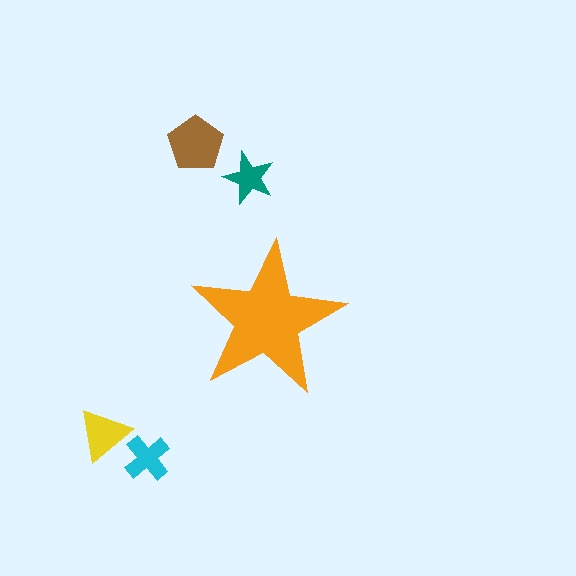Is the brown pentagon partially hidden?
No, the brown pentagon is fully visible.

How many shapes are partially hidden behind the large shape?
0 shapes are partially hidden.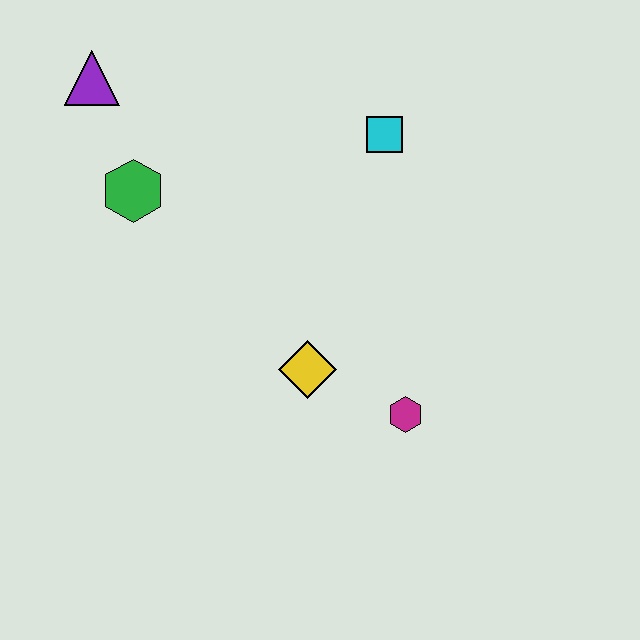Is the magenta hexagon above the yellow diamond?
No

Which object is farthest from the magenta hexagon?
The purple triangle is farthest from the magenta hexagon.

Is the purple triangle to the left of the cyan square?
Yes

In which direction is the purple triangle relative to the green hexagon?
The purple triangle is above the green hexagon.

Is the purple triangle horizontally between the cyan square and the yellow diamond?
No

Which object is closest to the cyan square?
The yellow diamond is closest to the cyan square.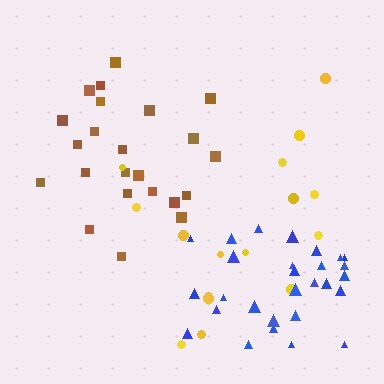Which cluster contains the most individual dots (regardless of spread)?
Blue (29).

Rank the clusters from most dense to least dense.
blue, brown, yellow.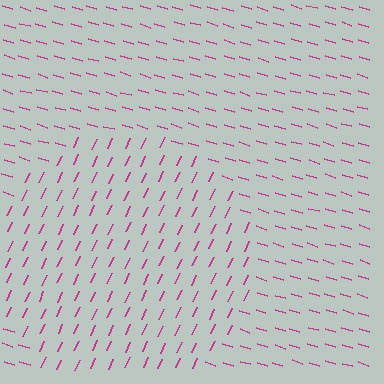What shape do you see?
I see a circle.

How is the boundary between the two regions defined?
The boundary is defined purely by a change in line orientation (approximately 82 degrees difference). All lines are the same color and thickness.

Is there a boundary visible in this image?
Yes, there is a texture boundary formed by a change in line orientation.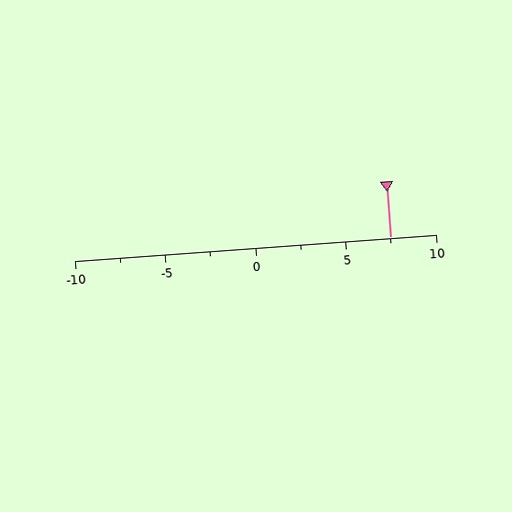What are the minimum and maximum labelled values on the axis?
The axis runs from -10 to 10.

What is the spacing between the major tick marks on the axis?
The major ticks are spaced 5 apart.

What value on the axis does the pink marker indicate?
The marker indicates approximately 7.5.